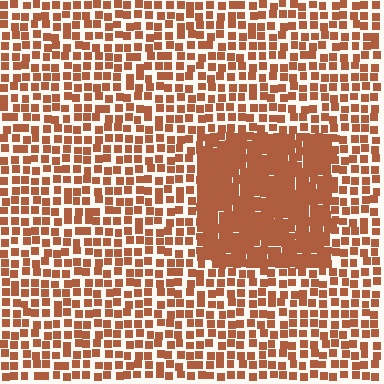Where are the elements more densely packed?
The elements are more densely packed inside the rectangle boundary.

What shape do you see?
I see a rectangle.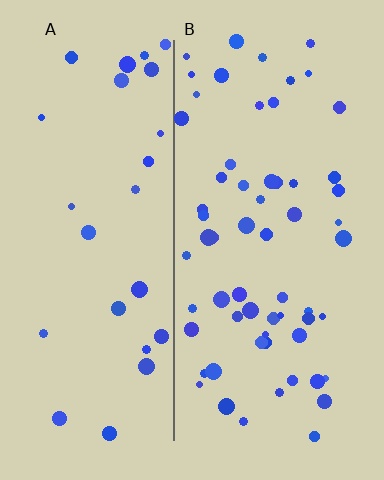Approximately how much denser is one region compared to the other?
Approximately 2.3× — region B over region A.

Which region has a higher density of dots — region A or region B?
B (the right).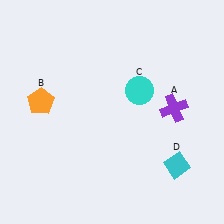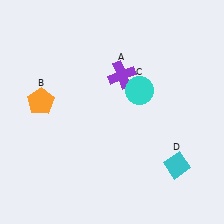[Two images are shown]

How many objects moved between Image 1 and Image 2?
1 object moved between the two images.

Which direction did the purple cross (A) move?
The purple cross (A) moved left.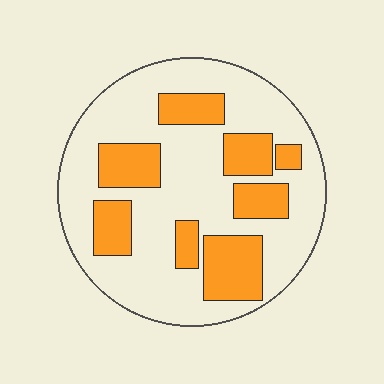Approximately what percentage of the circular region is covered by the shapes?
Approximately 30%.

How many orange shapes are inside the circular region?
8.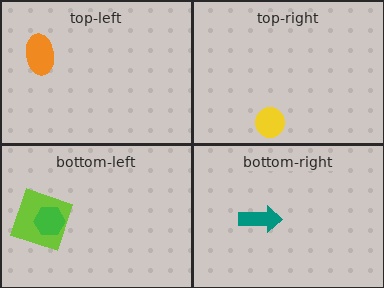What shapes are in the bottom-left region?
The lime square, the green hexagon.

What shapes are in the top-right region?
The yellow circle.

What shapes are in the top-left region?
The orange ellipse.